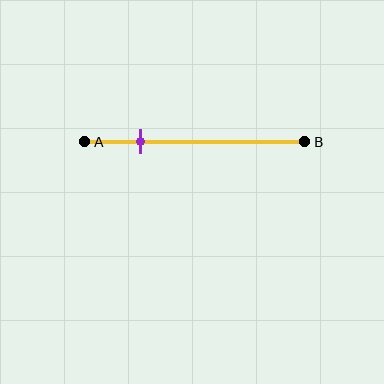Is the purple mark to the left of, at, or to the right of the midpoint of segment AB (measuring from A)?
The purple mark is to the left of the midpoint of segment AB.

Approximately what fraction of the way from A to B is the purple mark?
The purple mark is approximately 25% of the way from A to B.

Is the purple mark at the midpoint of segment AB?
No, the mark is at about 25% from A, not at the 50% midpoint.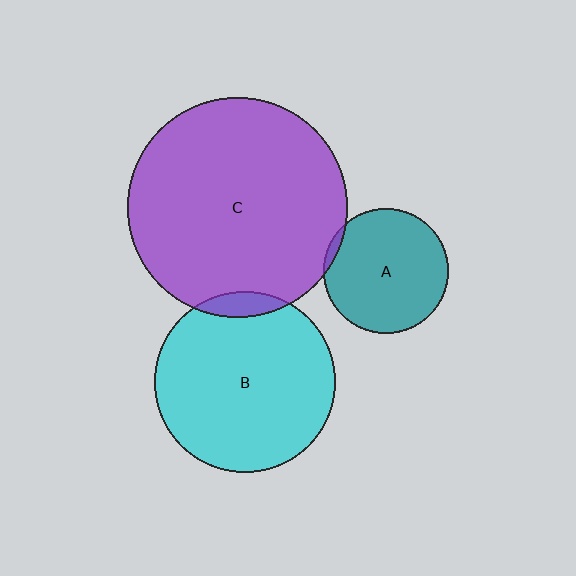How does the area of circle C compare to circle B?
Approximately 1.5 times.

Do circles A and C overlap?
Yes.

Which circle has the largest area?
Circle C (purple).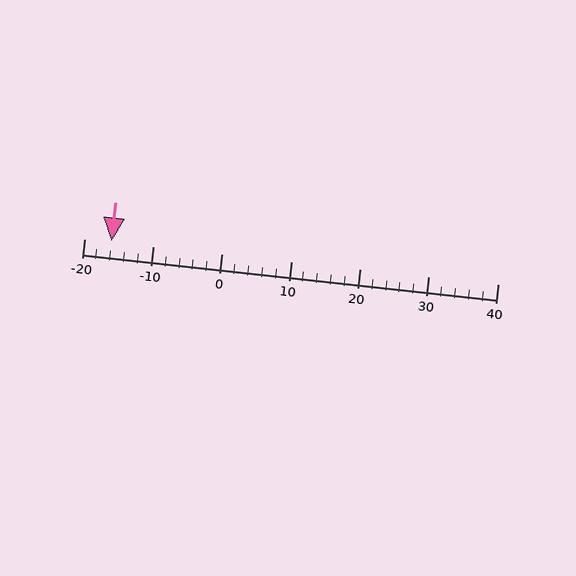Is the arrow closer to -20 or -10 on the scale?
The arrow is closer to -20.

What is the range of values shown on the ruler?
The ruler shows values from -20 to 40.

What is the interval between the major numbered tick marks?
The major tick marks are spaced 10 units apart.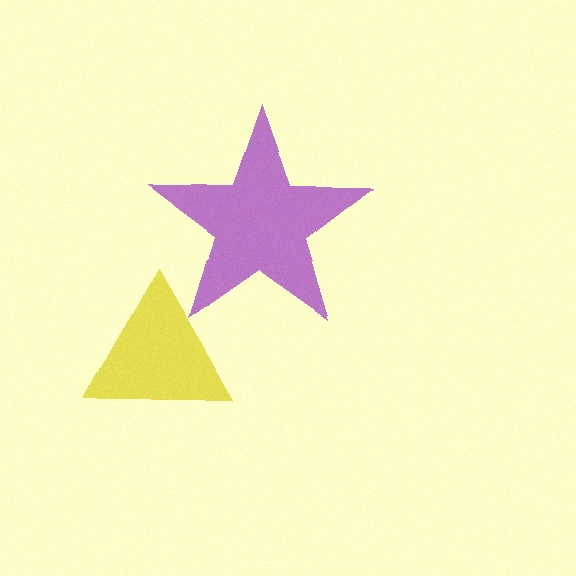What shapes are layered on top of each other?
The layered shapes are: a yellow triangle, a purple star.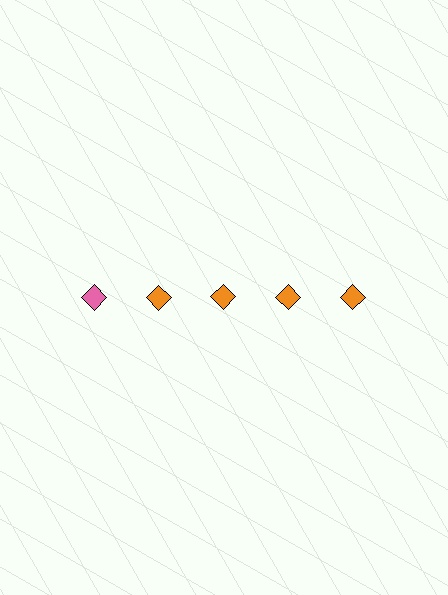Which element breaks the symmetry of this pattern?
The pink diamond in the top row, leftmost column breaks the symmetry. All other shapes are orange diamonds.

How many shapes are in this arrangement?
There are 5 shapes arranged in a grid pattern.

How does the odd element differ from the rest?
It has a different color: pink instead of orange.